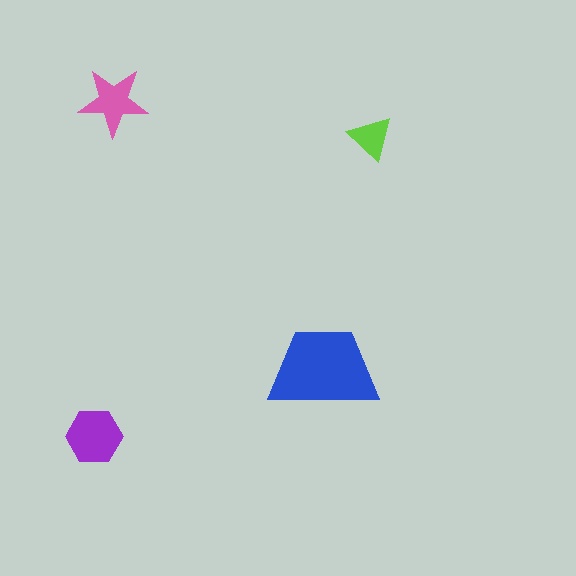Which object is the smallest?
The lime triangle.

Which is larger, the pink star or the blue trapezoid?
The blue trapezoid.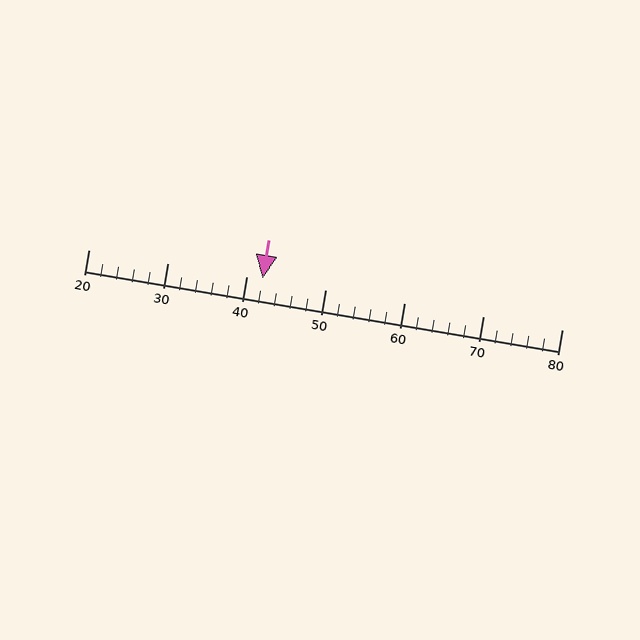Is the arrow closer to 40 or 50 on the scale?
The arrow is closer to 40.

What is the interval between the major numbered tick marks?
The major tick marks are spaced 10 units apart.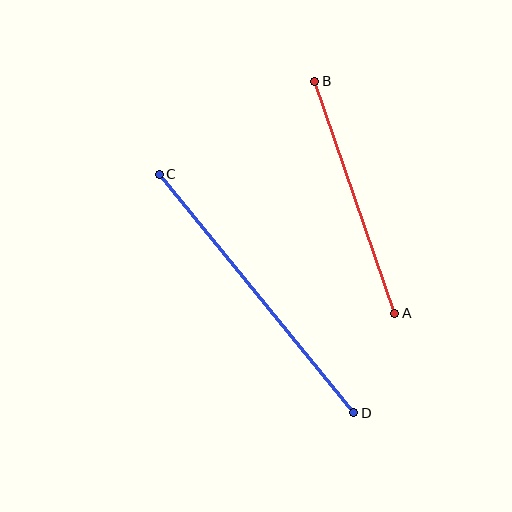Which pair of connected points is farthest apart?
Points C and D are farthest apart.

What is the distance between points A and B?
The distance is approximately 246 pixels.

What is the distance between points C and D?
The distance is approximately 308 pixels.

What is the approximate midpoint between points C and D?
The midpoint is at approximately (256, 294) pixels.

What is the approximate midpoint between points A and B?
The midpoint is at approximately (355, 197) pixels.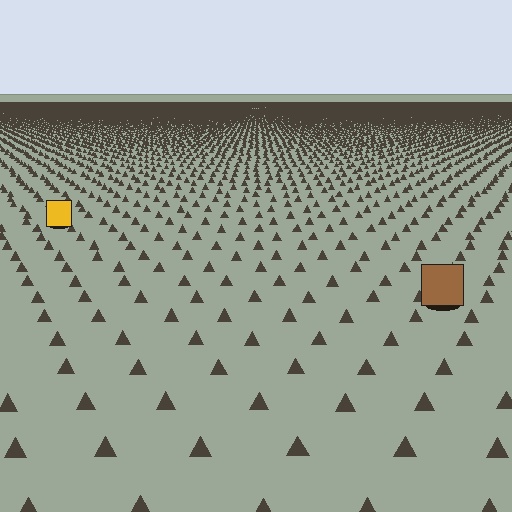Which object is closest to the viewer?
The brown square is closest. The texture marks near it are larger and more spread out.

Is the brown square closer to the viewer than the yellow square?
Yes. The brown square is closer — you can tell from the texture gradient: the ground texture is coarser near it.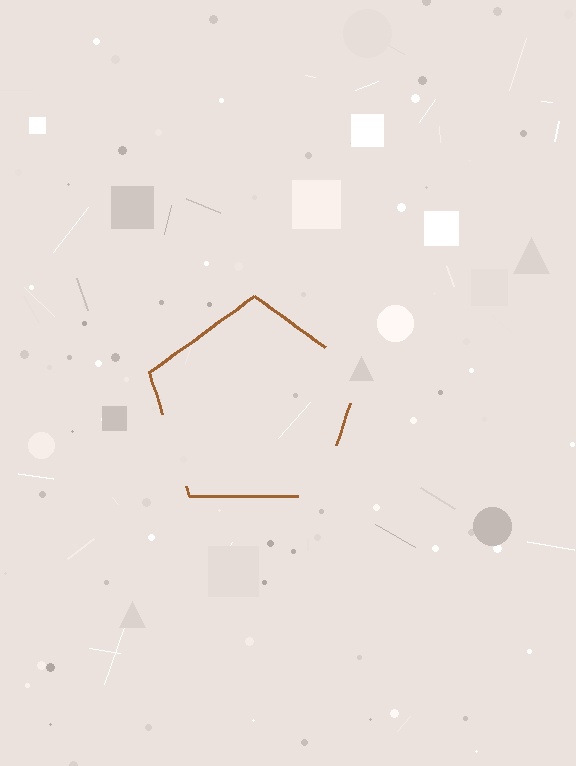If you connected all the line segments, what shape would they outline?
They would outline a pentagon.